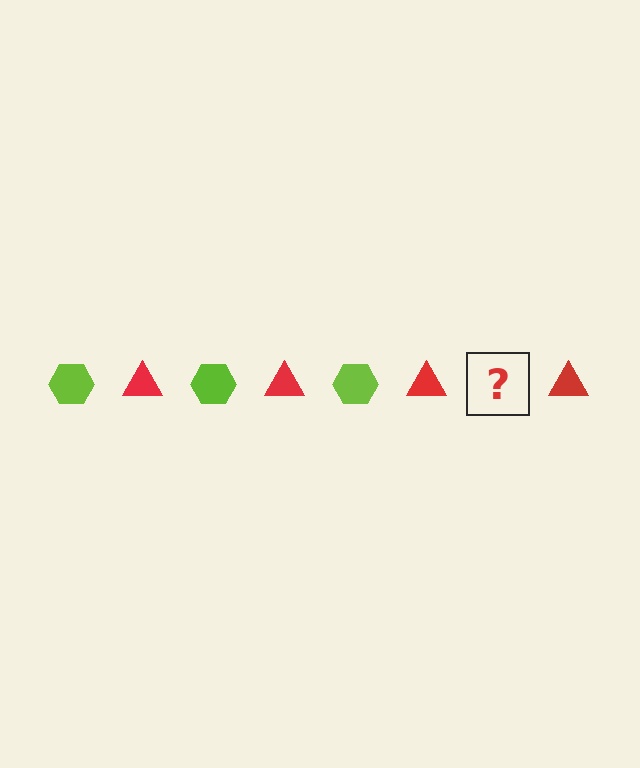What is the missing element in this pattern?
The missing element is a lime hexagon.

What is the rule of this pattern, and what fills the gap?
The rule is that the pattern alternates between lime hexagon and red triangle. The gap should be filled with a lime hexagon.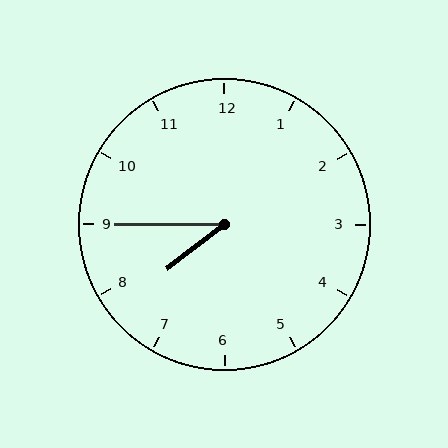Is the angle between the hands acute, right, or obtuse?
It is acute.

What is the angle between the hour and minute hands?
Approximately 38 degrees.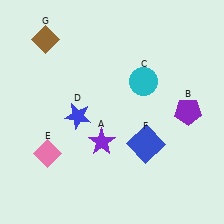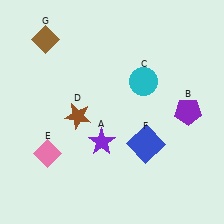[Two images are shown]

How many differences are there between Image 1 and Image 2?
There is 1 difference between the two images.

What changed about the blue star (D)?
In Image 1, D is blue. In Image 2, it changed to brown.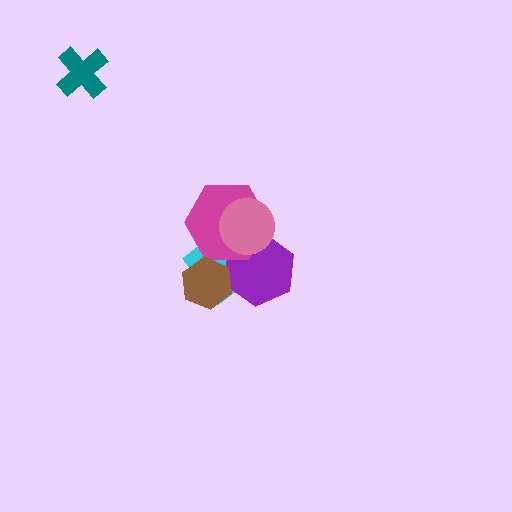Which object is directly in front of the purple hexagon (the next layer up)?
The magenta hexagon is directly in front of the purple hexagon.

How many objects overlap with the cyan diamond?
4 objects overlap with the cyan diamond.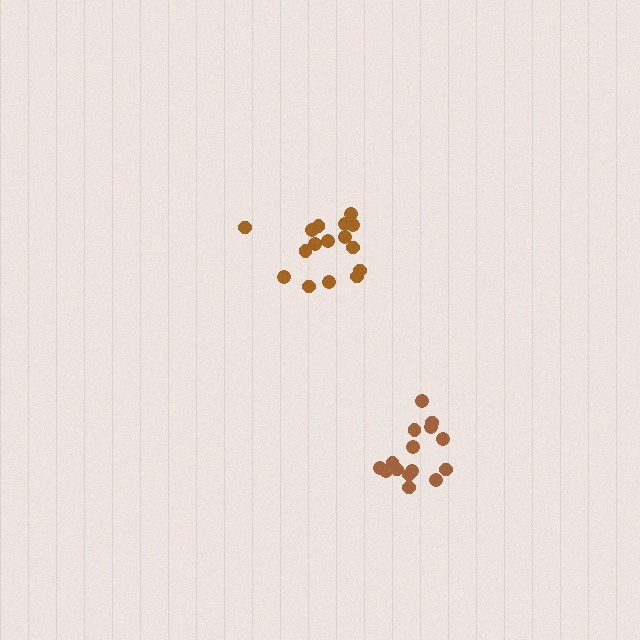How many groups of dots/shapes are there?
There are 2 groups.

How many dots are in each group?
Group 1: 16 dots, Group 2: 15 dots (31 total).